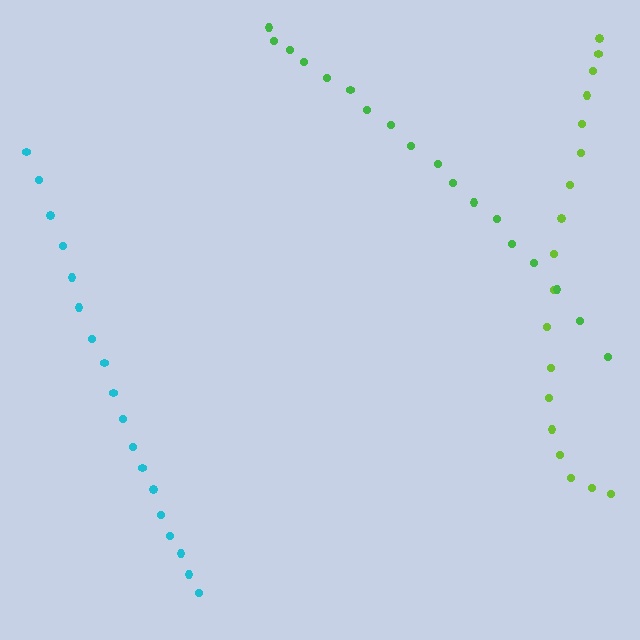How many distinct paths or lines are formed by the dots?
There are 3 distinct paths.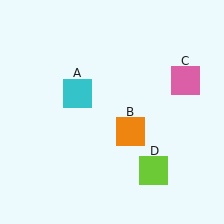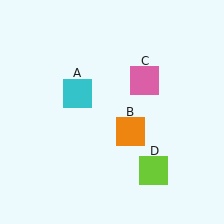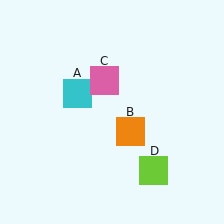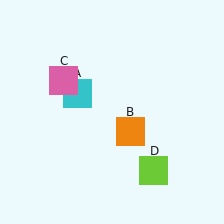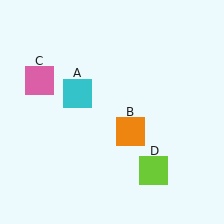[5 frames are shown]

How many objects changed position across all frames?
1 object changed position: pink square (object C).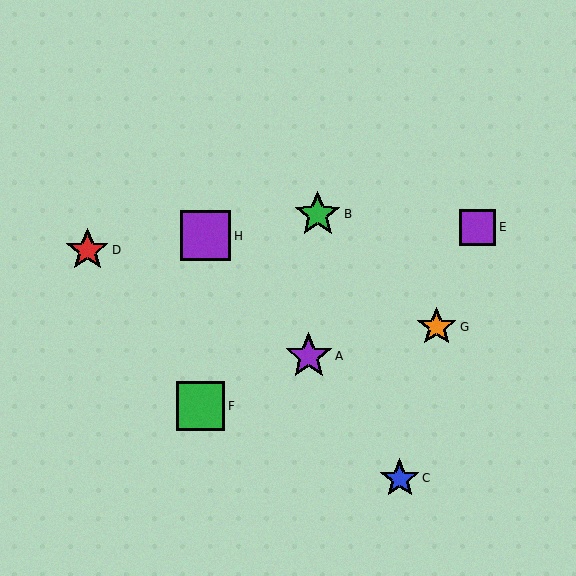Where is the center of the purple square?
The center of the purple square is at (205, 236).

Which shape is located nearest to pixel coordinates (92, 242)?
The red star (labeled D) at (87, 250) is nearest to that location.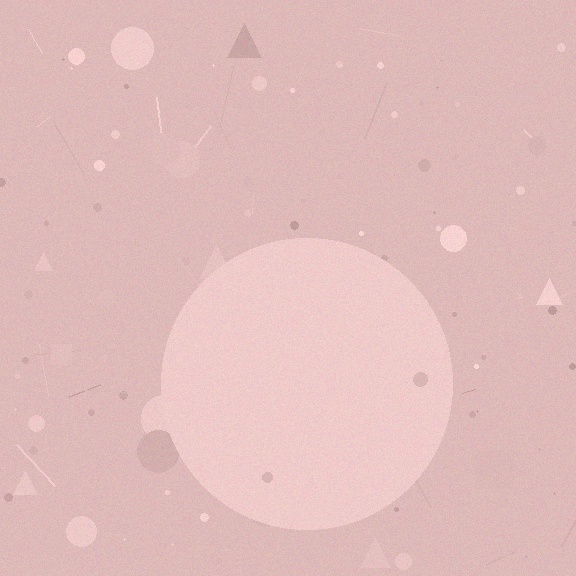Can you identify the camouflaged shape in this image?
The camouflaged shape is a circle.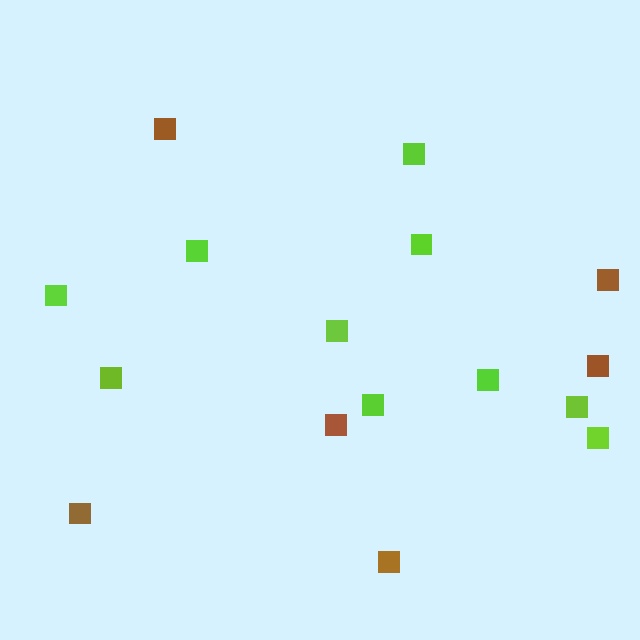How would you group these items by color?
There are 2 groups: one group of brown squares (6) and one group of lime squares (10).